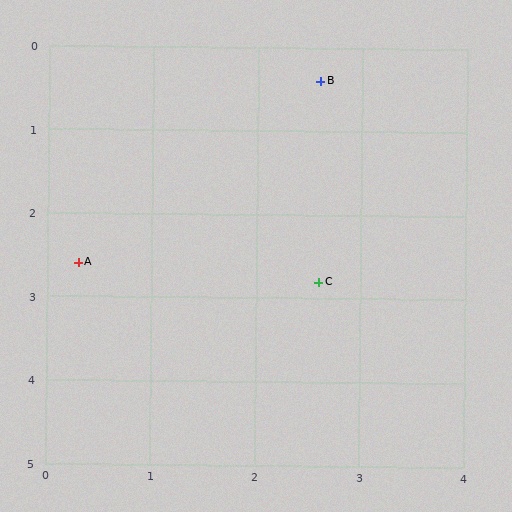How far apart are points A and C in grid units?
Points A and C are about 2.3 grid units apart.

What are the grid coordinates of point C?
Point C is at approximately (2.6, 2.8).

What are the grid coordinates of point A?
Point A is at approximately (0.3, 2.6).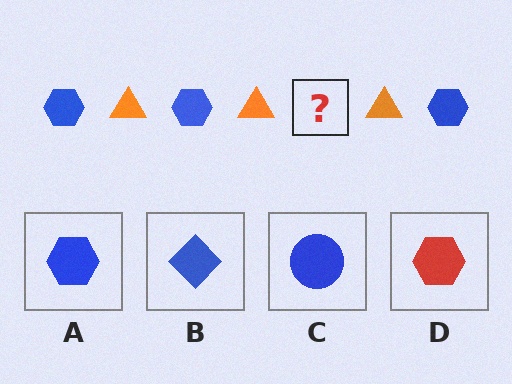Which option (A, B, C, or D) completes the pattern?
A.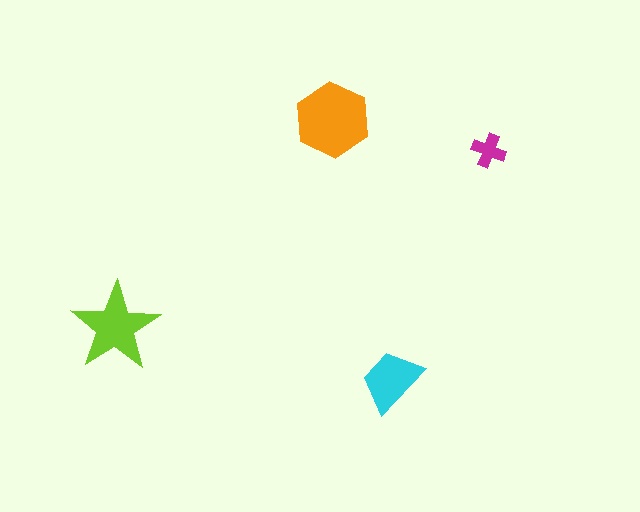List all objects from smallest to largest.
The magenta cross, the cyan trapezoid, the lime star, the orange hexagon.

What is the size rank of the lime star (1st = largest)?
2nd.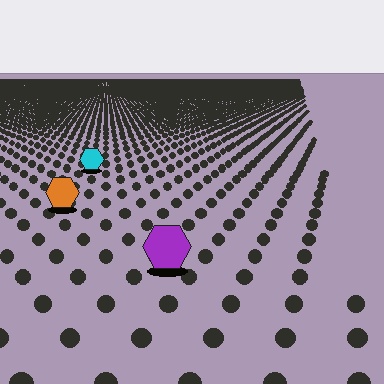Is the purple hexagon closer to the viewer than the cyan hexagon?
Yes. The purple hexagon is closer — you can tell from the texture gradient: the ground texture is coarser near it.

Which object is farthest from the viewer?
The cyan hexagon is farthest from the viewer. It appears smaller and the ground texture around it is denser.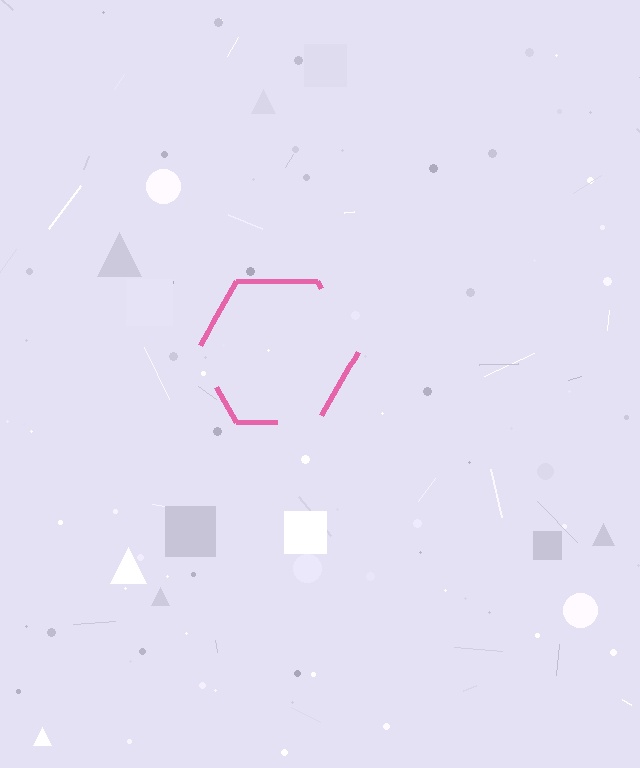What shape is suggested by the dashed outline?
The dashed outline suggests a hexagon.